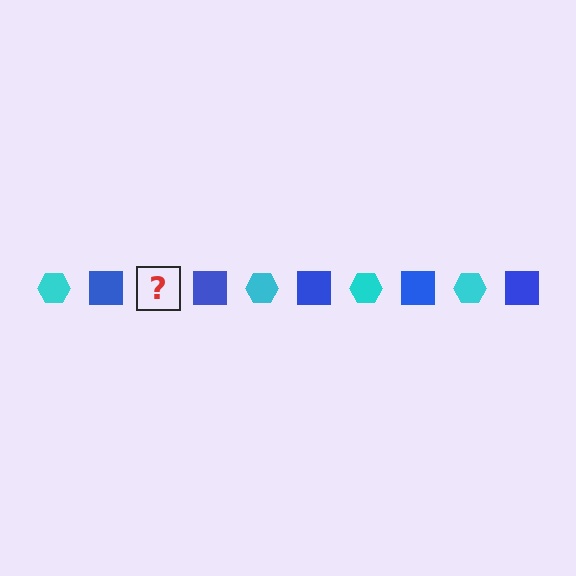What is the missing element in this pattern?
The missing element is a cyan hexagon.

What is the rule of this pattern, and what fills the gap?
The rule is that the pattern alternates between cyan hexagon and blue square. The gap should be filled with a cyan hexagon.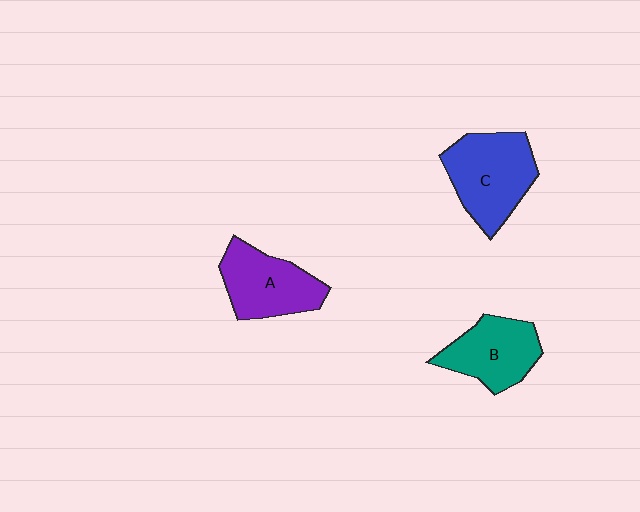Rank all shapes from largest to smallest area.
From largest to smallest: C (blue), A (purple), B (teal).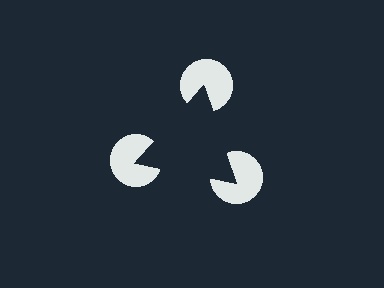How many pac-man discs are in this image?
There are 3 — one at each vertex of the illusory triangle.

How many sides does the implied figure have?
3 sides.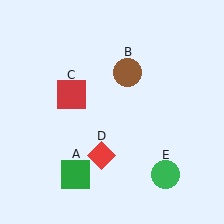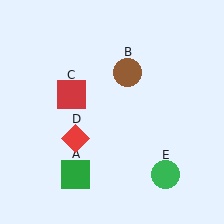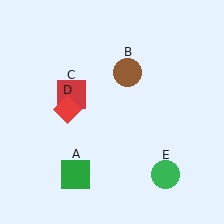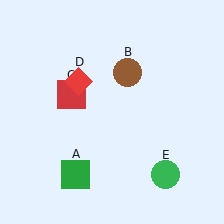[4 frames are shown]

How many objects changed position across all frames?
1 object changed position: red diamond (object D).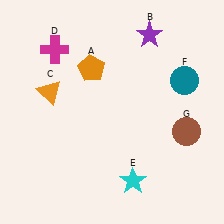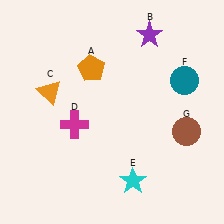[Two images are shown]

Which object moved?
The magenta cross (D) moved down.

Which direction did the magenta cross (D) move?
The magenta cross (D) moved down.